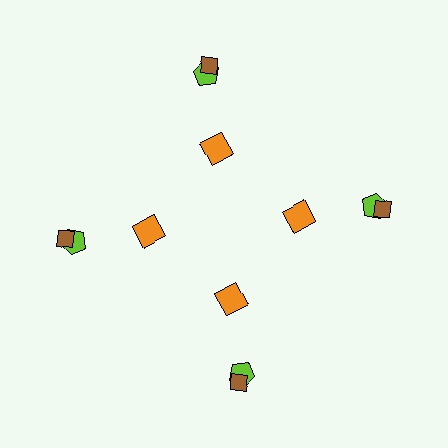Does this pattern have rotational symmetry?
Yes, this pattern has 4-fold rotational symmetry. It looks the same after rotating 90 degrees around the center.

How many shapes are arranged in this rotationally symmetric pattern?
There are 12 shapes, arranged in 4 groups of 3.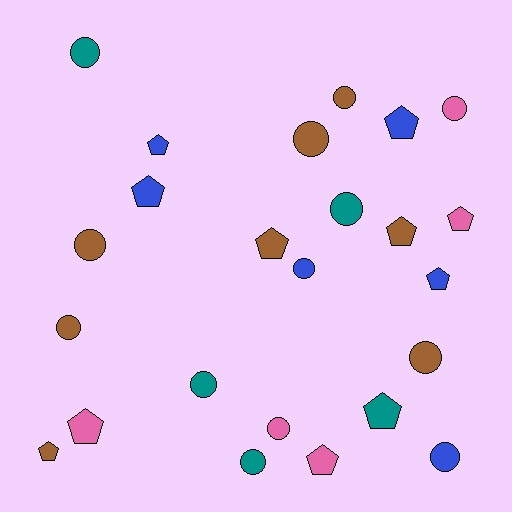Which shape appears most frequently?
Circle, with 13 objects.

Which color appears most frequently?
Brown, with 8 objects.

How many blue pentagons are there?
There are 4 blue pentagons.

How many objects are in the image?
There are 24 objects.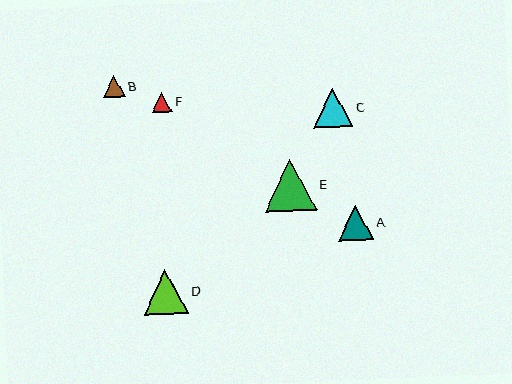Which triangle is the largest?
Triangle E is the largest with a size of approximately 52 pixels.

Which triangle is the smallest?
Triangle F is the smallest with a size of approximately 20 pixels.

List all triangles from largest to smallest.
From largest to smallest: E, D, C, A, B, F.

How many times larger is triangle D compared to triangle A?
Triangle D is approximately 1.3 times the size of triangle A.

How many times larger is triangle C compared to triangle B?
Triangle C is approximately 1.8 times the size of triangle B.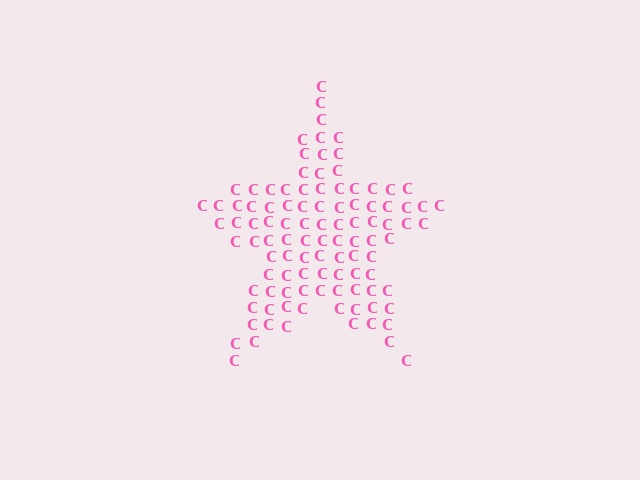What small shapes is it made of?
It is made of small letter C's.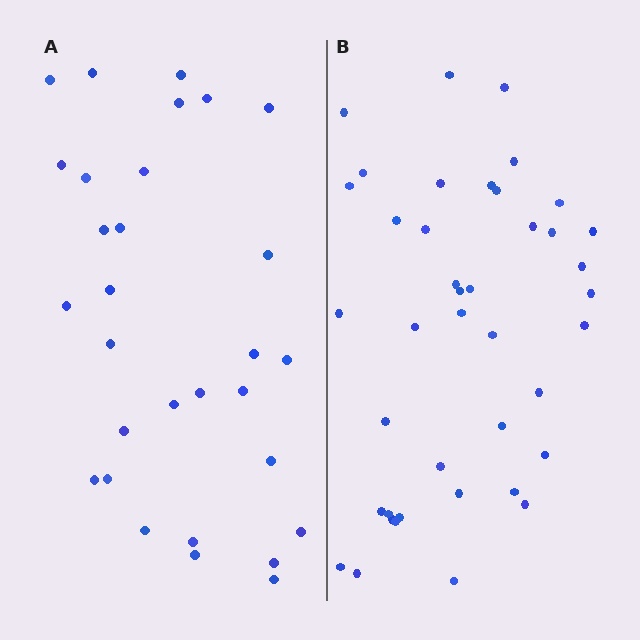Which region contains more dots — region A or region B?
Region B (the right region) has more dots.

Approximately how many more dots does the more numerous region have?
Region B has roughly 12 or so more dots than region A.